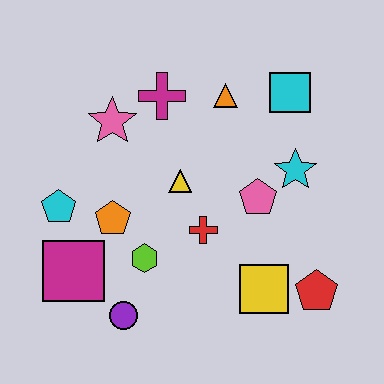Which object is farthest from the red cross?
The cyan square is farthest from the red cross.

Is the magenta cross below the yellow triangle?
No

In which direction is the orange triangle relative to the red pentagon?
The orange triangle is above the red pentagon.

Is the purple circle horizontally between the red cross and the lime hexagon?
No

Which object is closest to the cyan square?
The orange triangle is closest to the cyan square.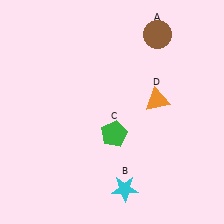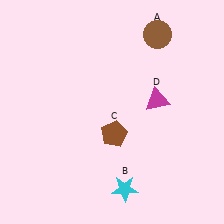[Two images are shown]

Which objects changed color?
C changed from green to brown. D changed from orange to magenta.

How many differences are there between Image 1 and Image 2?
There are 2 differences between the two images.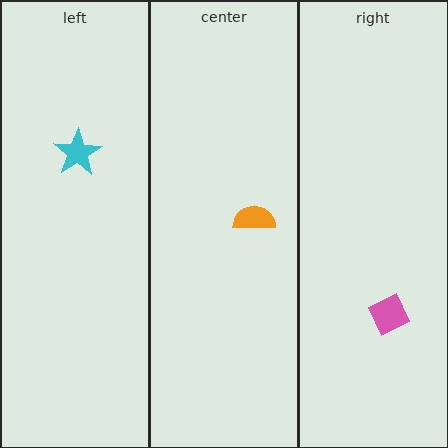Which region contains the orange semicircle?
The center region.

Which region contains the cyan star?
The left region.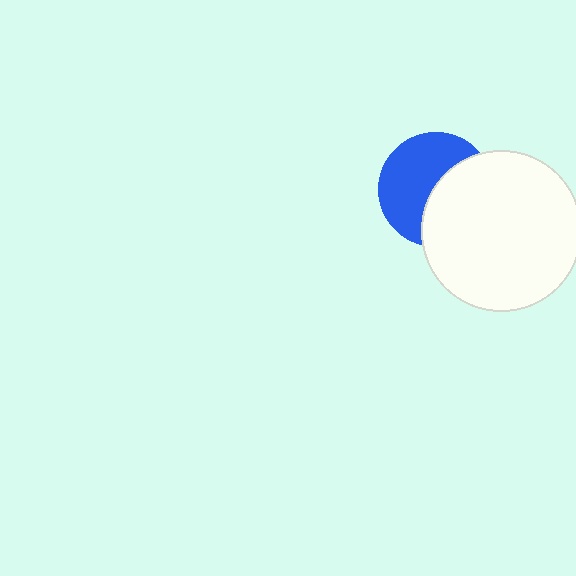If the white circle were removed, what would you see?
You would see the complete blue circle.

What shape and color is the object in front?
The object in front is a white circle.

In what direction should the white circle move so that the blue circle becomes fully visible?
The white circle should move right. That is the shortest direction to clear the overlap and leave the blue circle fully visible.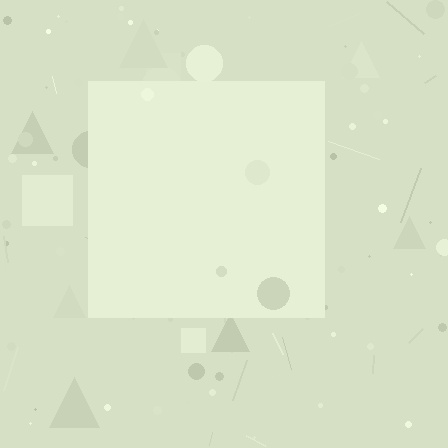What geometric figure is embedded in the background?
A square is embedded in the background.